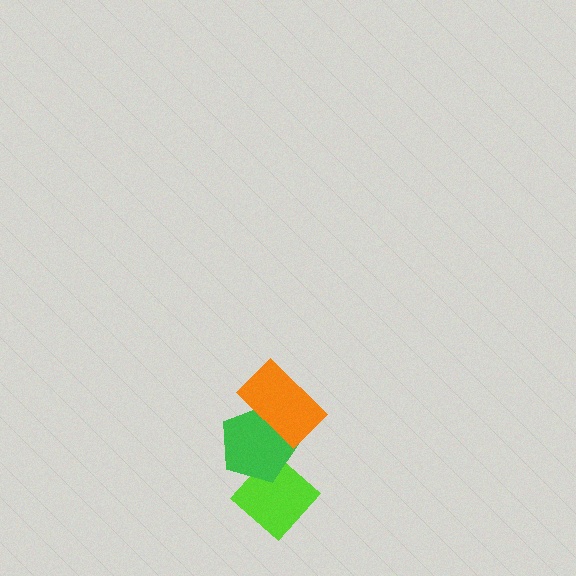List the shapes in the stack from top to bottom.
From top to bottom: the orange rectangle, the green pentagon, the lime diamond.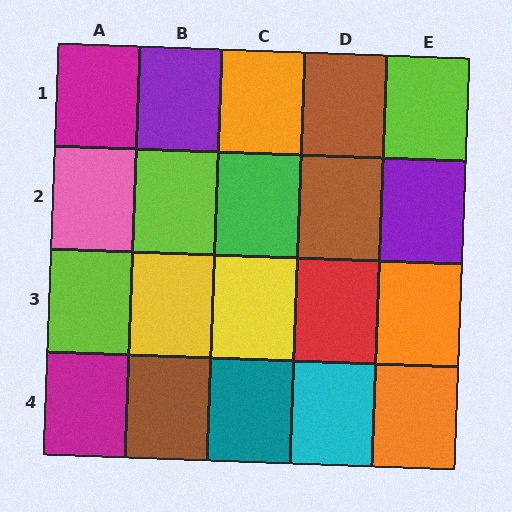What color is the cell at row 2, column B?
Lime.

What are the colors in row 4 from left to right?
Magenta, brown, teal, cyan, orange.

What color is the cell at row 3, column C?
Yellow.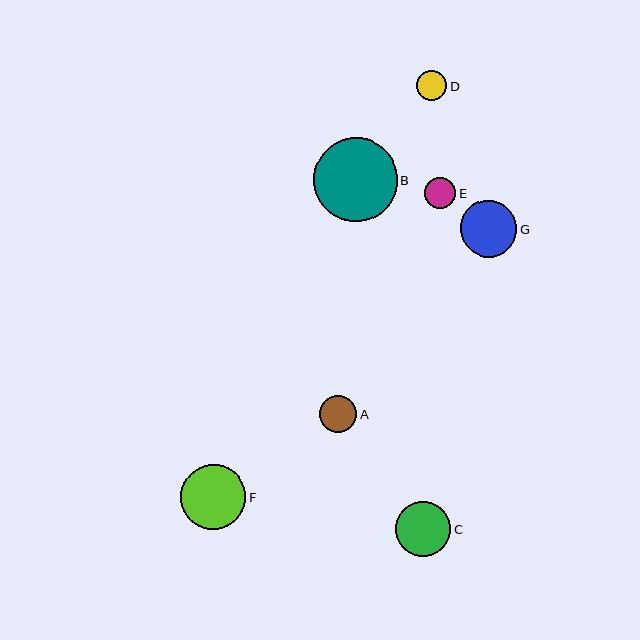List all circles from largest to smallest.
From largest to smallest: B, F, G, C, A, E, D.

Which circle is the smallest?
Circle D is the smallest with a size of approximately 30 pixels.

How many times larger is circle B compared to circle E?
Circle B is approximately 2.6 times the size of circle E.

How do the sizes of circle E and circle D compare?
Circle E and circle D are approximately the same size.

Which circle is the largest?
Circle B is the largest with a size of approximately 84 pixels.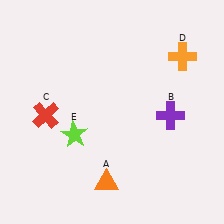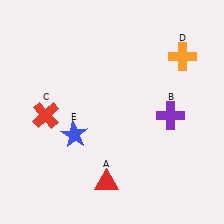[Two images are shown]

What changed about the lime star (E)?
In Image 1, E is lime. In Image 2, it changed to blue.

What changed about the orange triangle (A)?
In Image 1, A is orange. In Image 2, it changed to red.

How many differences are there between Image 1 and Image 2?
There are 2 differences between the two images.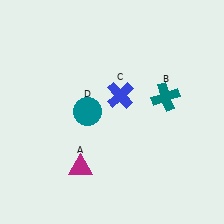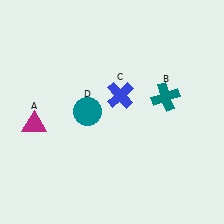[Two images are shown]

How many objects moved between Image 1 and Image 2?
1 object moved between the two images.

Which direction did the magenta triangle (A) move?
The magenta triangle (A) moved left.